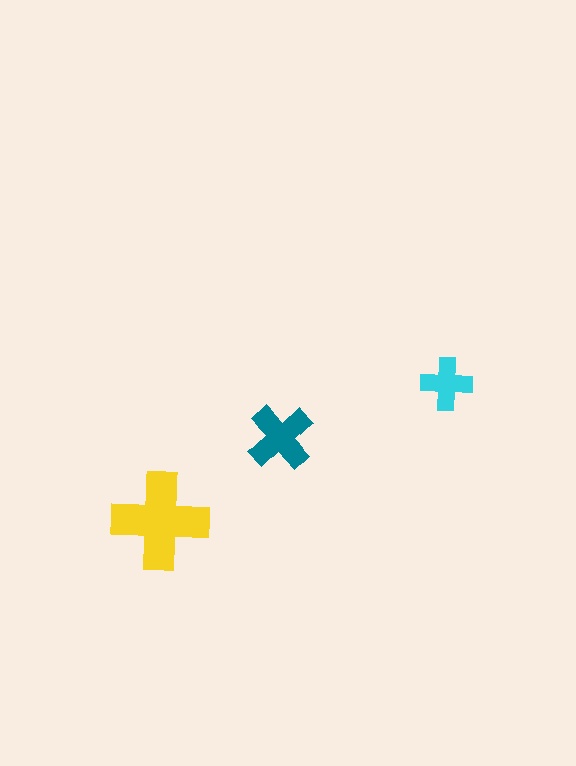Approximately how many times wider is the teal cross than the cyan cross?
About 1.5 times wider.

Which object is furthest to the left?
The yellow cross is leftmost.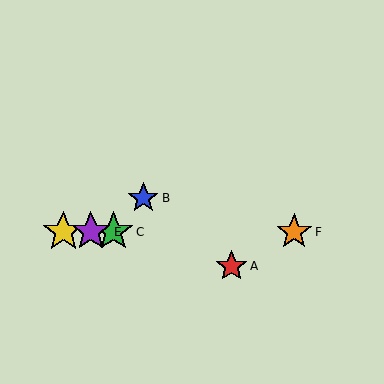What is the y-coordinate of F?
Object F is at y≈232.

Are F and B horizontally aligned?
No, F is at y≈232 and B is at y≈198.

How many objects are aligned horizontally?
4 objects (C, D, E, F) are aligned horizontally.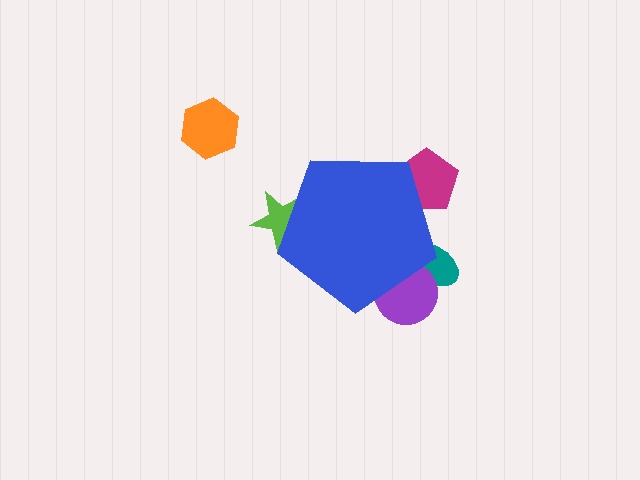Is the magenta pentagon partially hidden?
Yes, the magenta pentagon is partially hidden behind the blue pentagon.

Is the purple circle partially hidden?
Yes, the purple circle is partially hidden behind the blue pentagon.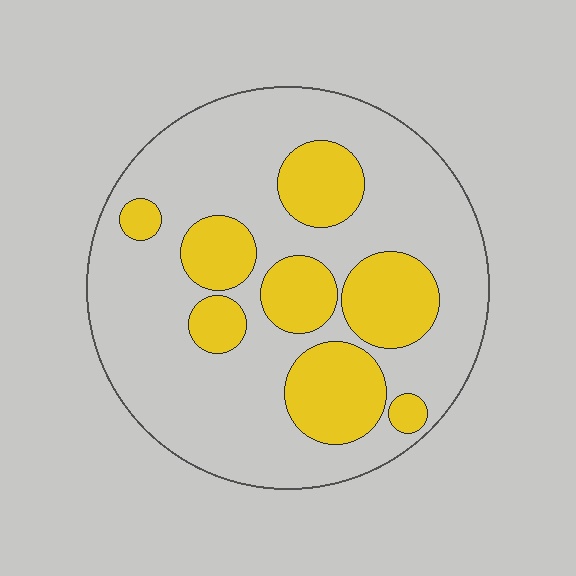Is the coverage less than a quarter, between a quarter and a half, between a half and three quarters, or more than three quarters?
Between a quarter and a half.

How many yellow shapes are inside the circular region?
8.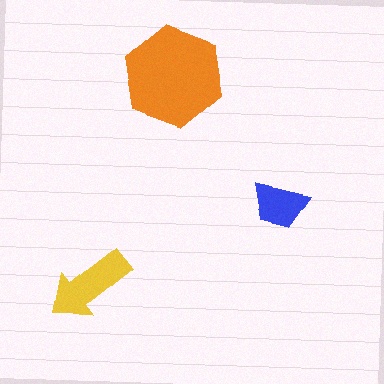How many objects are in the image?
There are 3 objects in the image.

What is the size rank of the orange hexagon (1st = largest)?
1st.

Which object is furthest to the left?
The yellow arrow is leftmost.